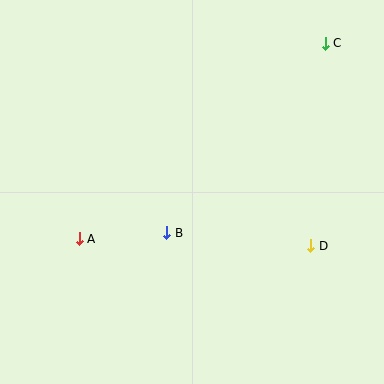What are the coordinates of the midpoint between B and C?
The midpoint between B and C is at (246, 138).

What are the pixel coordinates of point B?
Point B is at (167, 233).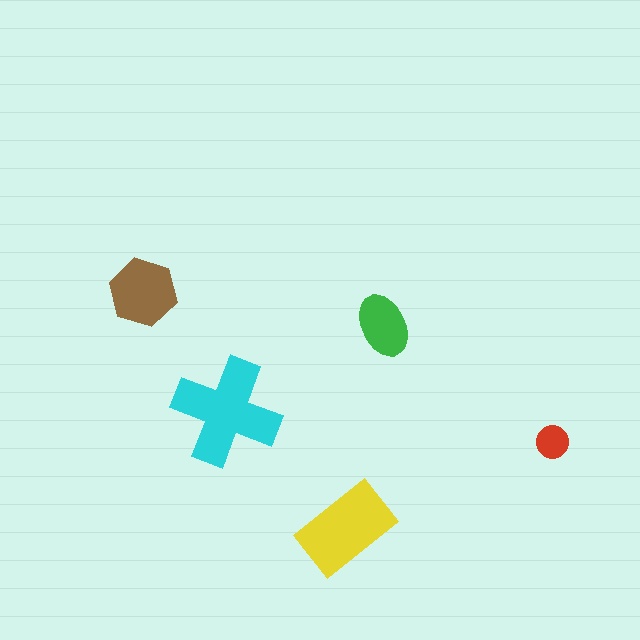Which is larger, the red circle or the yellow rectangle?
The yellow rectangle.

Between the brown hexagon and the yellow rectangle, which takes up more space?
The yellow rectangle.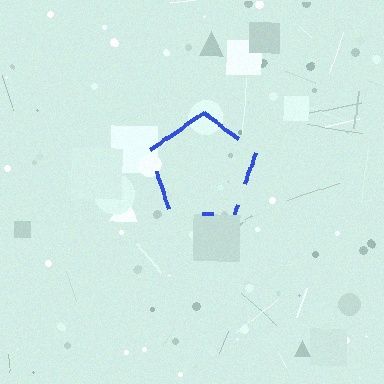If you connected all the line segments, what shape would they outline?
They would outline a pentagon.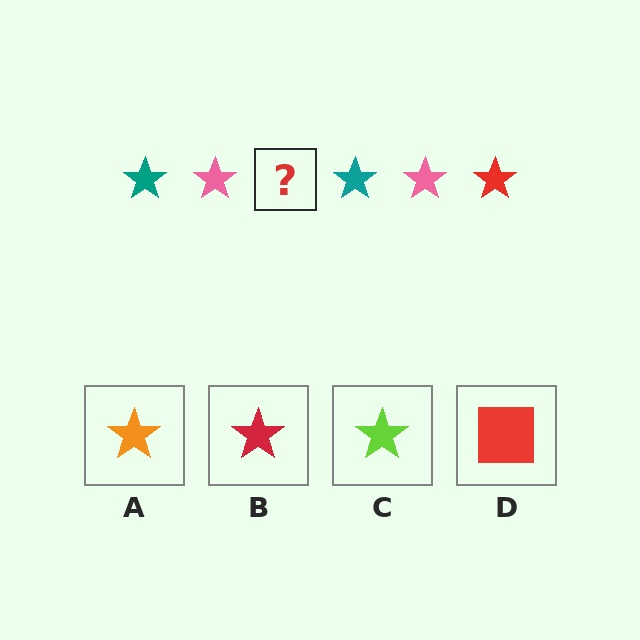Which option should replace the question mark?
Option B.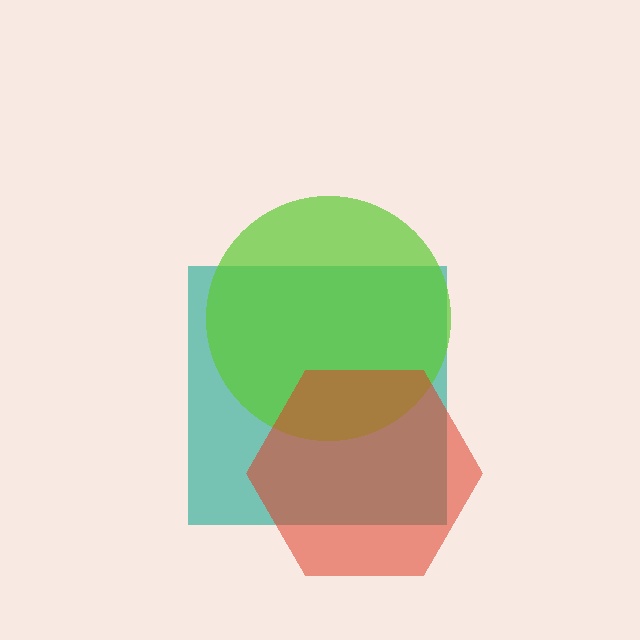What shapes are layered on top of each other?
The layered shapes are: a teal square, a lime circle, a red hexagon.